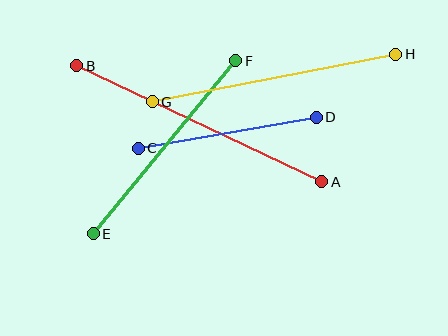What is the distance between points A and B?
The distance is approximately 271 pixels.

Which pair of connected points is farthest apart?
Points A and B are farthest apart.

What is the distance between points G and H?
The distance is approximately 248 pixels.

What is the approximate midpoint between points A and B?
The midpoint is at approximately (199, 124) pixels.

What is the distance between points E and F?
The distance is approximately 224 pixels.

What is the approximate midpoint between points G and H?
The midpoint is at approximately (274, 78) pixels.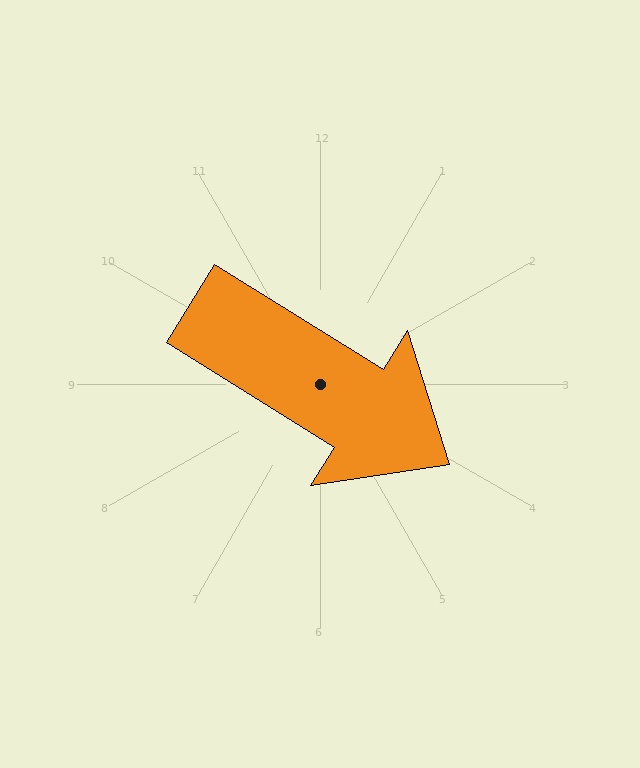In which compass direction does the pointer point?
Southeast.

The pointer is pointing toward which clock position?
Roughly 4 o'clock.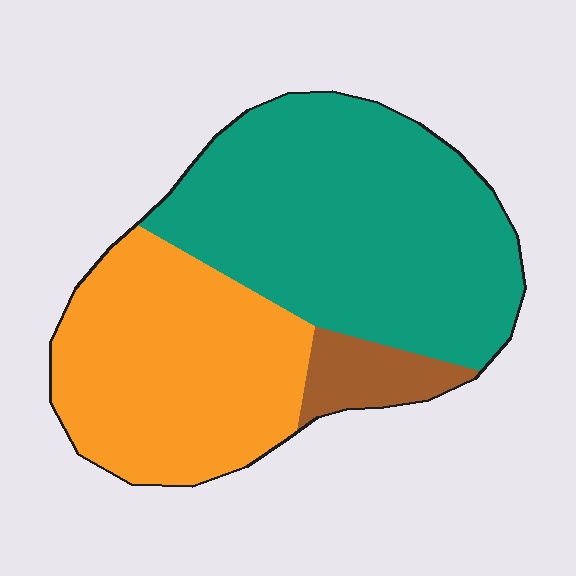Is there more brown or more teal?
Teal.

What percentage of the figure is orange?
Orange takes up about two fifths (2/5) of the figure.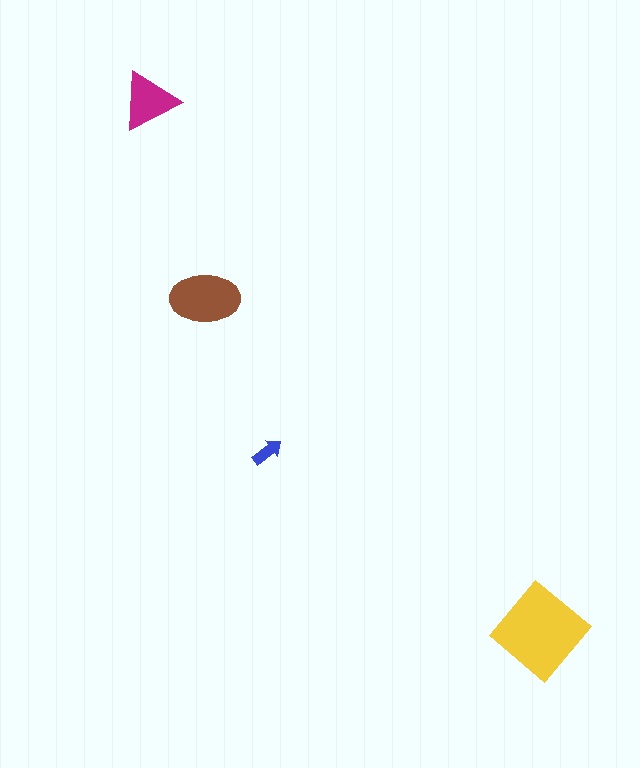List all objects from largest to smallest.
The yellow diamond, the brown ellipse, the magenta triangle, the blue arrow.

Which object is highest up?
The magenta triangle is topmost.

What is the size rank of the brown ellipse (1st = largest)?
2nd.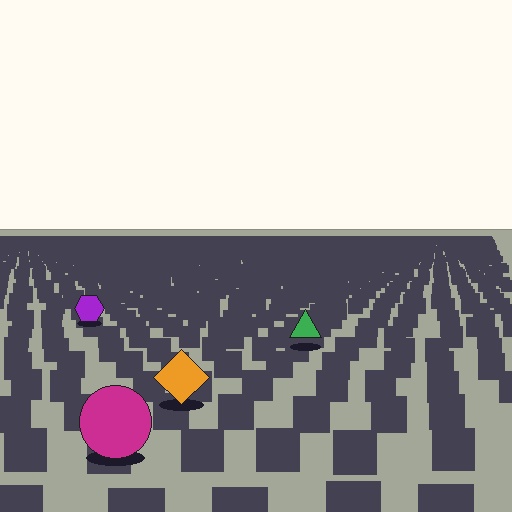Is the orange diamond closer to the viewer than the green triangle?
Yes. The orange diamond is closer — you can tell from the texture gradient: the ground texture is coarser near it.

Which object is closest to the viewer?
The magenta circle is closest. The texture marks near it are larger and more spread out.